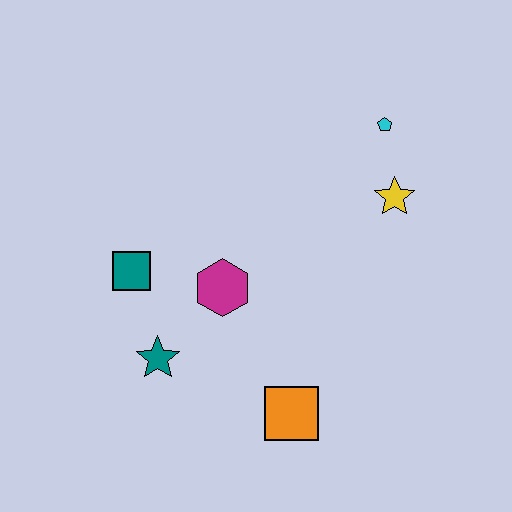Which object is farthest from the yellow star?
The teal star is farthest from the yellow star.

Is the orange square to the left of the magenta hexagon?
No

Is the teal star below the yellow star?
Yes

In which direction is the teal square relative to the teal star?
The teal square is above the teal star.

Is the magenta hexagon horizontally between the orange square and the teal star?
Yes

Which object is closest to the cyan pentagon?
The yellow star is closest to the cyan pentagon.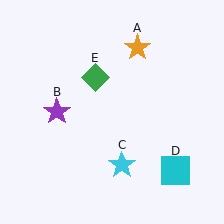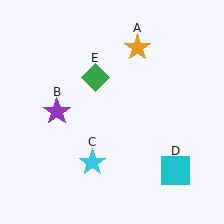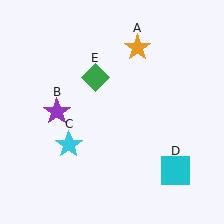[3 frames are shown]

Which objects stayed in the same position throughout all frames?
Orange star (object A) and purple star (object B) and cyan square (object D) and green diamond (object E) remained stationary.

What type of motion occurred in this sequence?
The cyan star (object C) rotated clockwise around the center of the scene.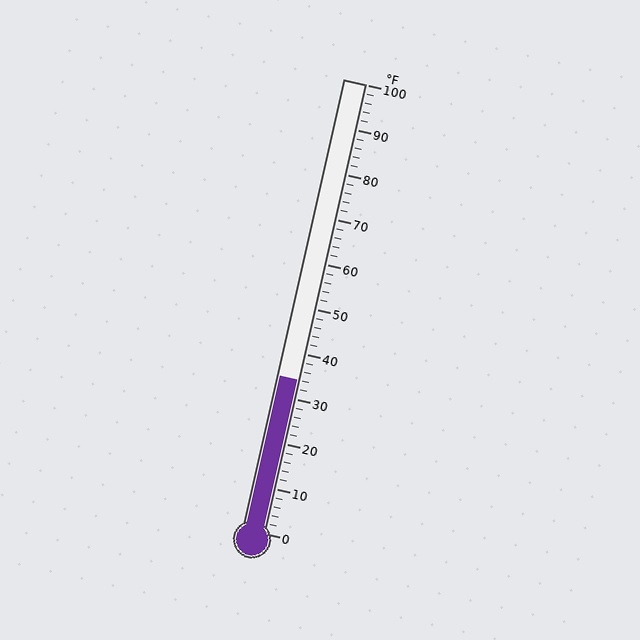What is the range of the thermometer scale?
The thermometer scale ranges from 0°F to 100°F.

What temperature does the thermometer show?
The thermometer shows approximately 34°F.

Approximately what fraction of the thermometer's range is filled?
The thermometer is filled to approximately 35% of its range.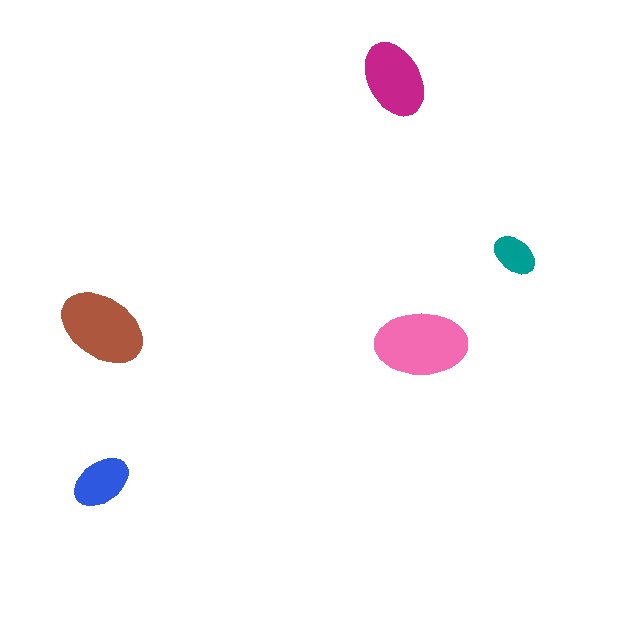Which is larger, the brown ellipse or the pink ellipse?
The pink one.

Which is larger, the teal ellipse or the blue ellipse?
The blue one.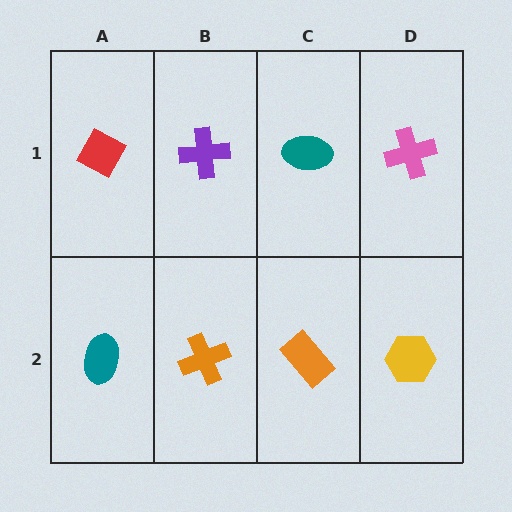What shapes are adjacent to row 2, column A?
A red diamond (row 1, column A), an orange cross (row 2, column B).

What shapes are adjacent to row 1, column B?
An orange cross (row 2, column B), a red diamond (row 1, column A), a teal ellipse (row 1, column C).